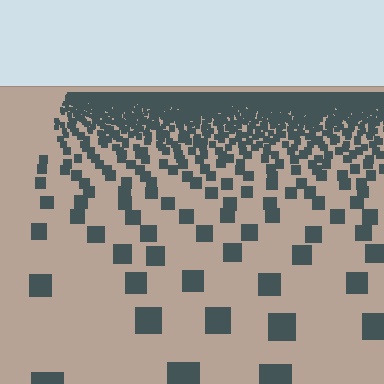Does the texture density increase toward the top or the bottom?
Density increases toward the top.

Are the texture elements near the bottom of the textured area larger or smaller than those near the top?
Larger. Near the bottom, elements are closer to the viewer and appear at a bigger on-screen size.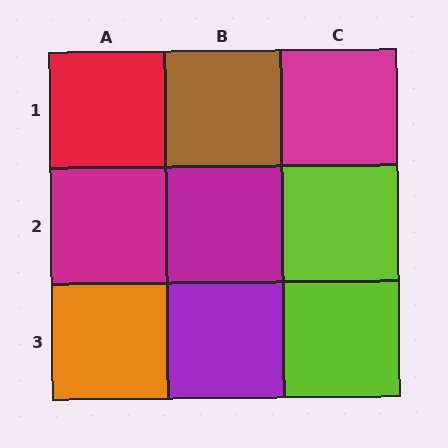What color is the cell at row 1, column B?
Brown.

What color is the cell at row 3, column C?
Lime.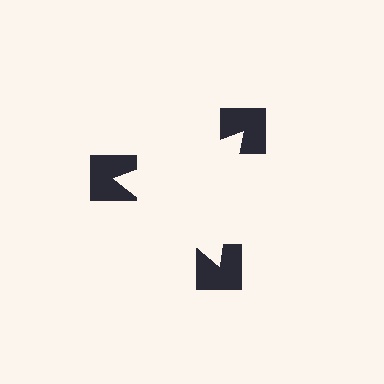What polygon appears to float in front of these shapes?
An illusory triangle — its edges are inferred from the aligned wedge cuts in the notched squares, not physically drawn.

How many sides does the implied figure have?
3 sides.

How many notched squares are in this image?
There are 3 — one at each vertex of the illusory triangle.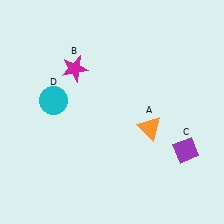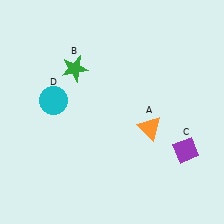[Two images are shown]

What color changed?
The star (B) changed from magenta in Image 1 to green in Image 2.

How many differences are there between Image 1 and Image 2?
There is 1 difference between the two images.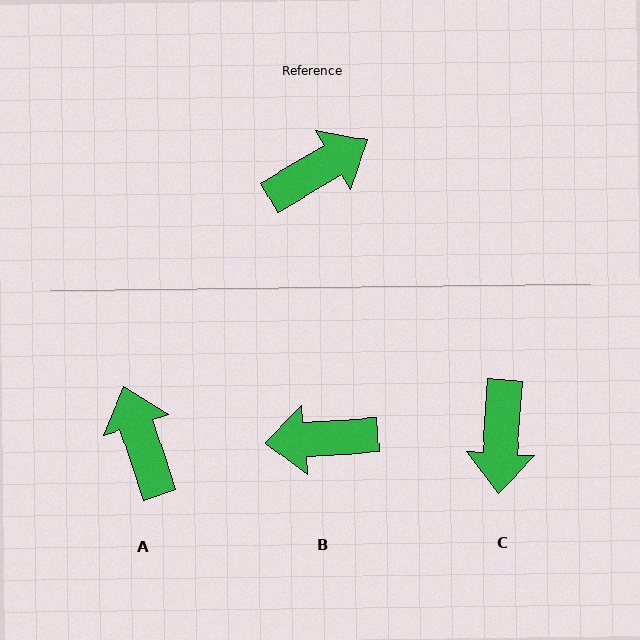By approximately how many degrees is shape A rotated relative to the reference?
Approximately 77 degrees counter-clockwise.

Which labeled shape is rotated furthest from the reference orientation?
B, about 153 degrees away.